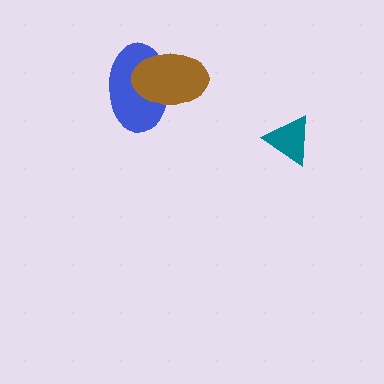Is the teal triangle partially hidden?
No, no other shape covers it.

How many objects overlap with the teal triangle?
0 objects overlap with the teal triangle.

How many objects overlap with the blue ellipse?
1 object overlaps with the blue ellipse.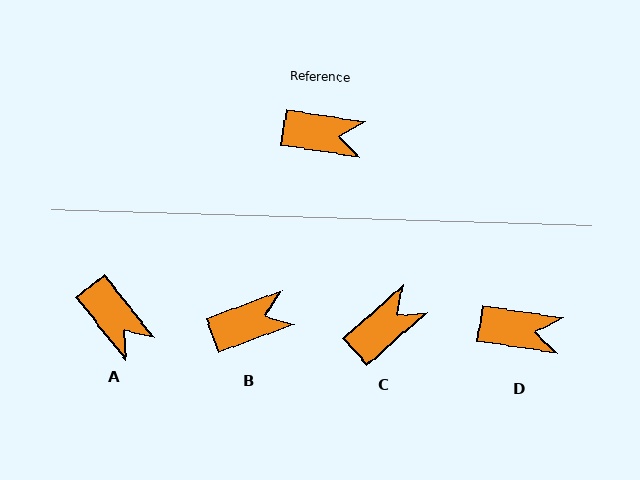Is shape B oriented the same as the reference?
No, it is off by about 29 degrees.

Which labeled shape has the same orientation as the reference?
D.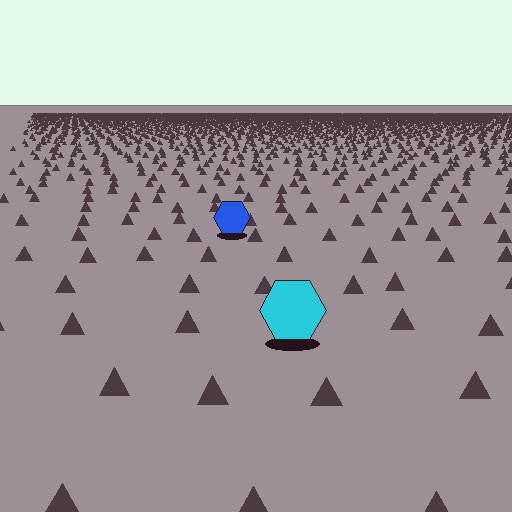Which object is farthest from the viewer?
The blue hexagon is farthest from the viewer. It appears smaller and the ground texture around it is denser.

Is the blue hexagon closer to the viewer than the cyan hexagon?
No. The cyan hexagon is closer — you can tell from the texture gradient: the ground texture is coarser near it.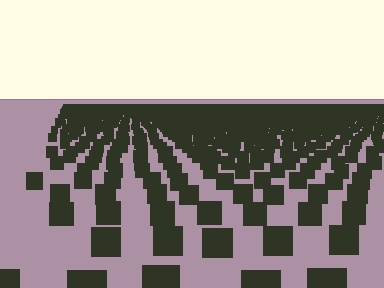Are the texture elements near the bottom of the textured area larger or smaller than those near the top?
Larger. Near the bottom, elements are closer to the viewer and appear at a bigger on-screen size.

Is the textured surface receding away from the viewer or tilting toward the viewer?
The surface is receding away from the viewer. Texture elements get smaller and denser toward the top.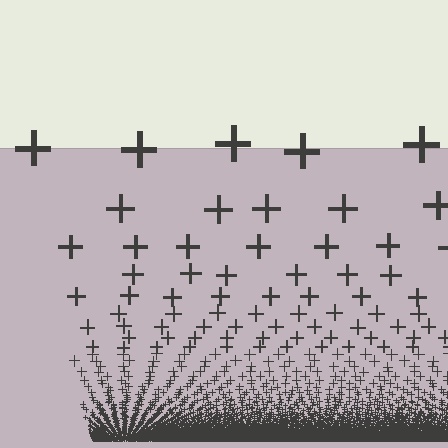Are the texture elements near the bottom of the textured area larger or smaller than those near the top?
Smaller. The gradient is inverted — elements near the bottom are smaller and denser.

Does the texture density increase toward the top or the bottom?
Density increases toward the bottom.